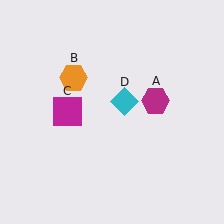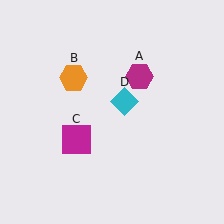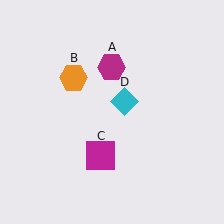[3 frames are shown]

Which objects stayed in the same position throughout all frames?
Orange hexagon (object B) and cyan diamond (object D) remained stationary.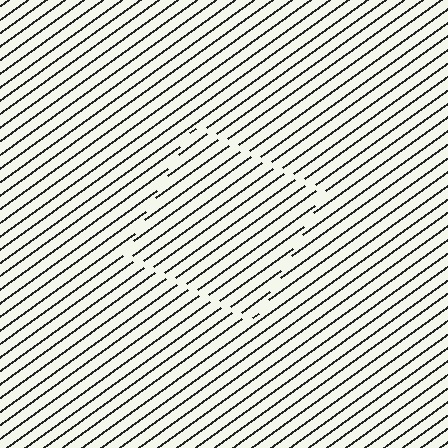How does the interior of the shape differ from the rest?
The interior of the shape contains the same grating, shifted by half a period — the contour is defined by the phase discontinuity where line-ends from the inner and outer gratings abut.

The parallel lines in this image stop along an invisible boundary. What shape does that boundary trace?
An illusory square. The interior of the shape contains the same grating, shifted by half a period — the contour is defined by the phase discontinuity where line-ends from the inner and outer gratings abut.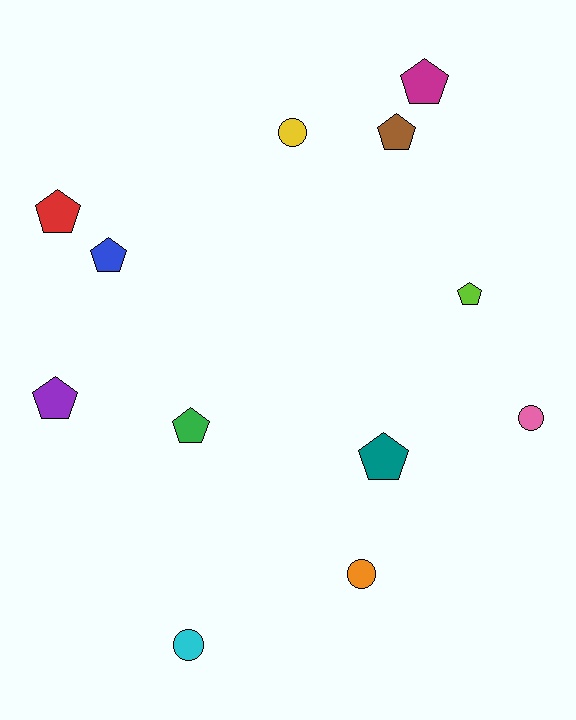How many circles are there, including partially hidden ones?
There are 4 circles.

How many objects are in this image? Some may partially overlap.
There are 12 objects.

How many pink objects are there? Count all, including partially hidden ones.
There is 1 pink object.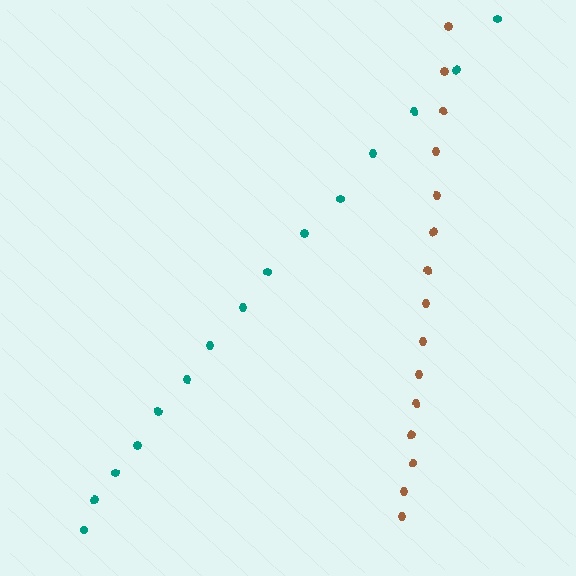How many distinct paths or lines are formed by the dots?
There are 2 distinct paths.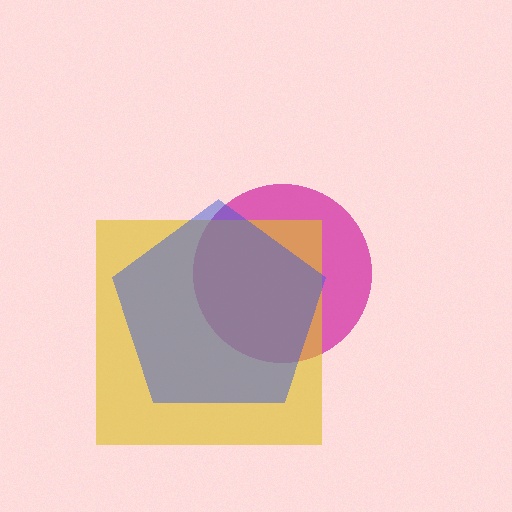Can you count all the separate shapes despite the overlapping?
Yes, there are 3 separate shapes.